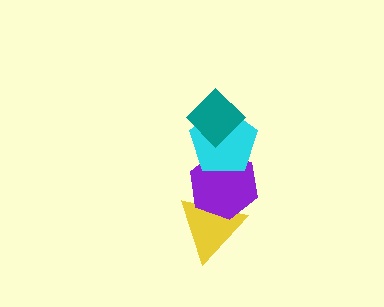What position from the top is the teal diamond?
The teal diamond is 1st from the top.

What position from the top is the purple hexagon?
The purple hexagon is 3rd from the top.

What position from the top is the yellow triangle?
The yellow triangle is 4th from the top.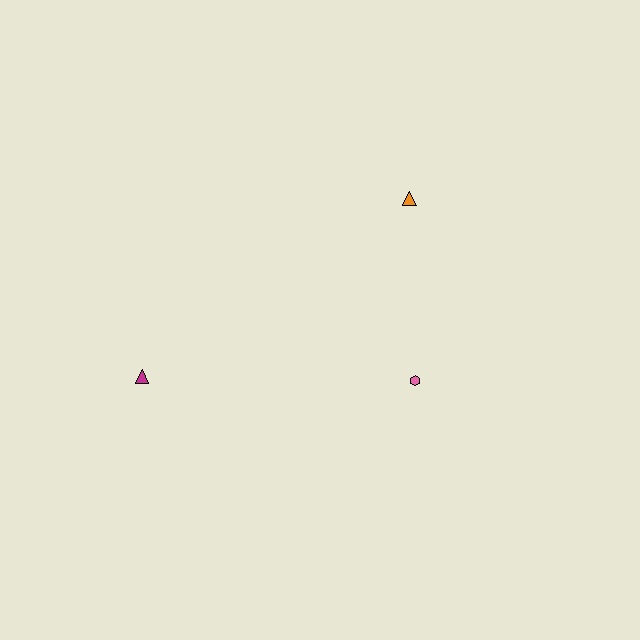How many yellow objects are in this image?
There are no yellow objects.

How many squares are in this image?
There are no squares.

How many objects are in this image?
There are 3 objects.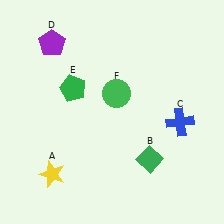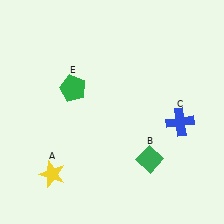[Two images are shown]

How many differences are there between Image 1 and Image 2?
There are 2 differences between the two images.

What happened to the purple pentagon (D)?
The purple pentagon (D) was removed in Image 2. It was in the top-left area of Image 1.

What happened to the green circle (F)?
The green circle (F) was removed in Image 2. It was in the top-right area of Image 1.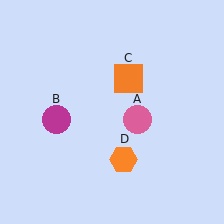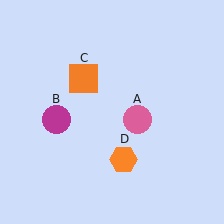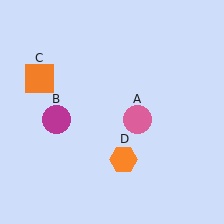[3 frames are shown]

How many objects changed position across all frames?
1 object changed position: orange square (object C).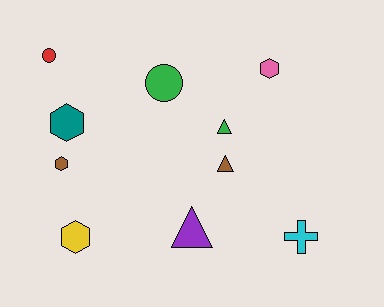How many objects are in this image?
There are 10 objects.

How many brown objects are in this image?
There are 2 brown objects.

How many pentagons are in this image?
There are no pentagons.